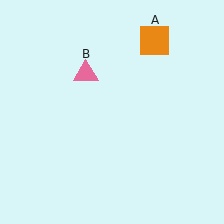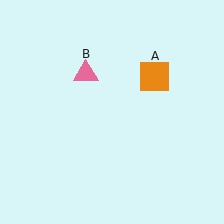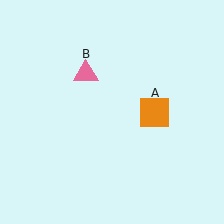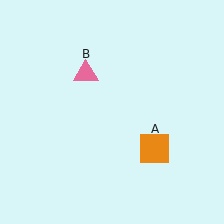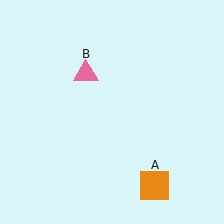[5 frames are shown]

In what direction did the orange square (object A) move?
The orange square (object A) moved down.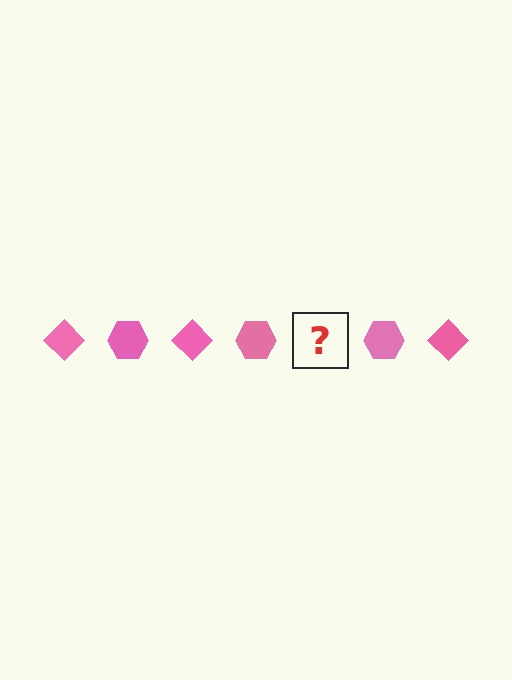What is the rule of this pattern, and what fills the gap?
The rule is that the pattern cycles through diamond, hexagon shapes in pink. The gap should be filled with a pink diamond.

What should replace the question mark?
The question mark should be replaced with a pink diamond.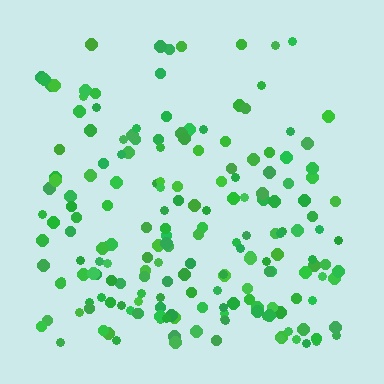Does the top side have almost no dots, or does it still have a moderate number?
Still a moderate number, just noticeably fewer than the bottom.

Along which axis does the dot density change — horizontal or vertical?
Vertical.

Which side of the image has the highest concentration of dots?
The bottom.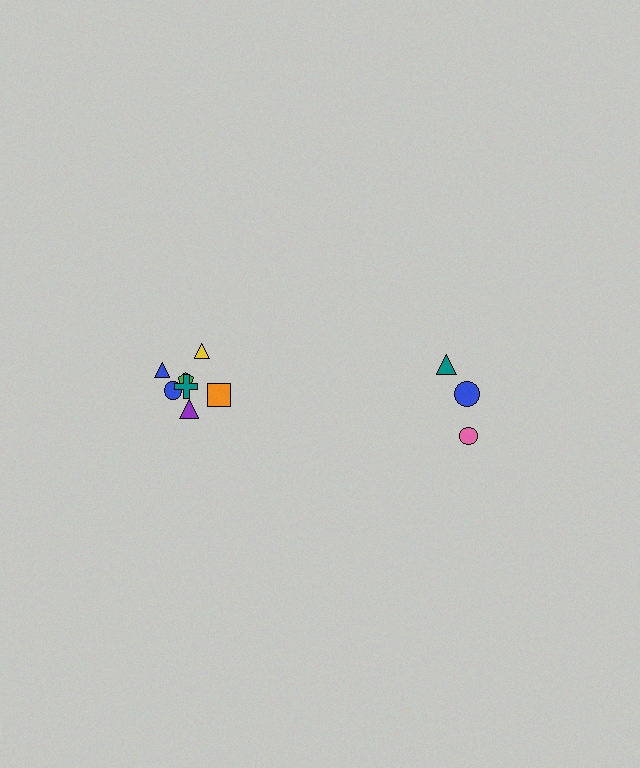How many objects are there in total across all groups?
There are 10 objects.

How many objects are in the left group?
There are 7 objects.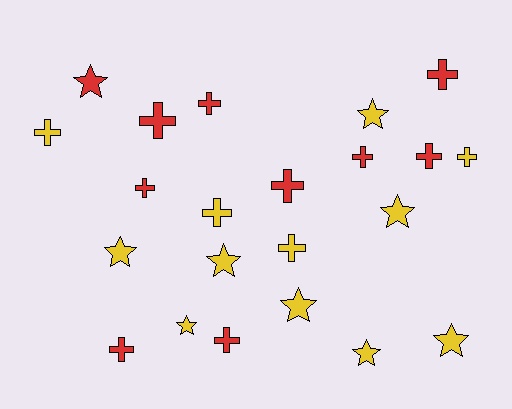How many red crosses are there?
There are 9 red crosses.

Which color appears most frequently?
Yellow, with 12 objects.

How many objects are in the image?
There are 22 objects.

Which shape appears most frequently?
Cross, with 13 objects.